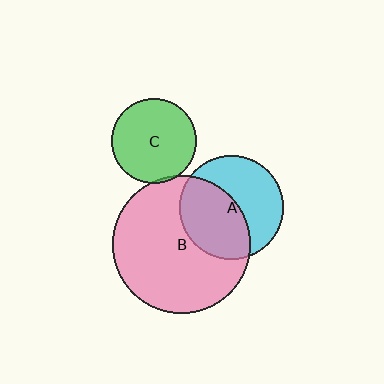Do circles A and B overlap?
Yes.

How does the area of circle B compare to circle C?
Approximately 2.6 times.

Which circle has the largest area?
Circle B (pink).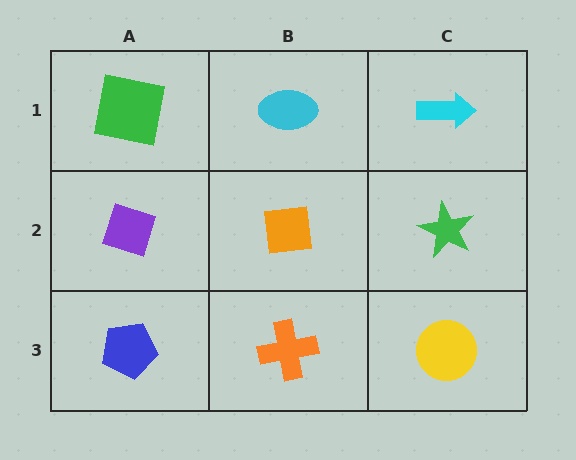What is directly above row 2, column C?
A cyan arrow.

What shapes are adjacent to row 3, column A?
A purple diamond (row 2, column A), an orange cross (row 3, column B).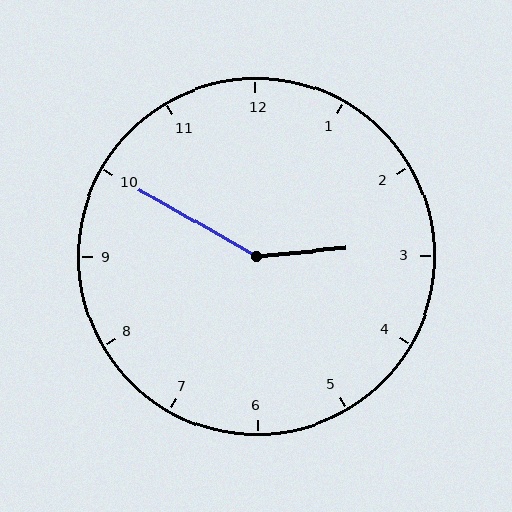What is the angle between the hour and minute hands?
Approximately 145 degrees.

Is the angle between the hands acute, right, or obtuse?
It is obtuse.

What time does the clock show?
2:50.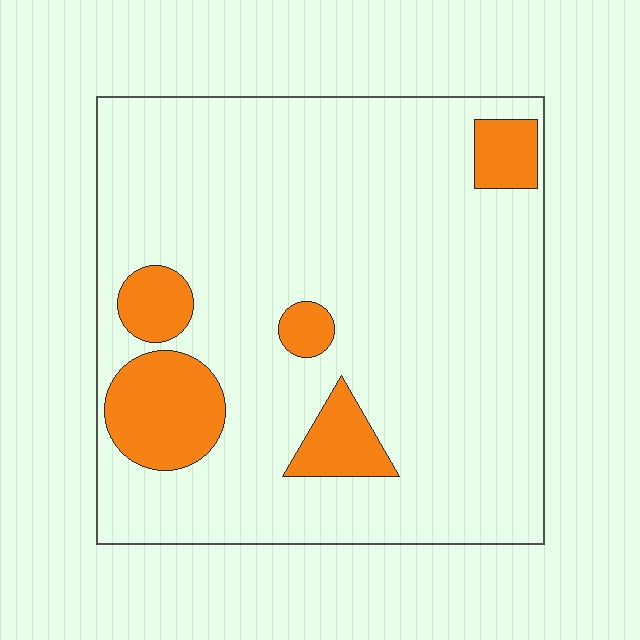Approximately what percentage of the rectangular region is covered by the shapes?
Approximately 15%.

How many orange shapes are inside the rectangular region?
5.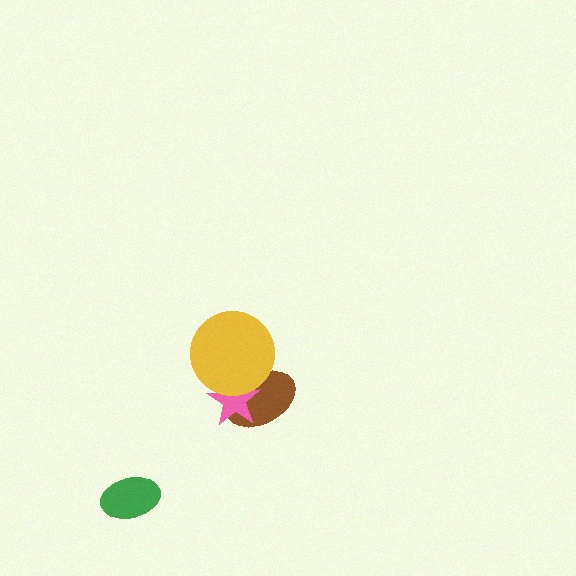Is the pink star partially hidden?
Yes, it is partially covered by another shape.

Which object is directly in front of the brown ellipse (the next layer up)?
The pink star is directly in front of the brown ellipse.